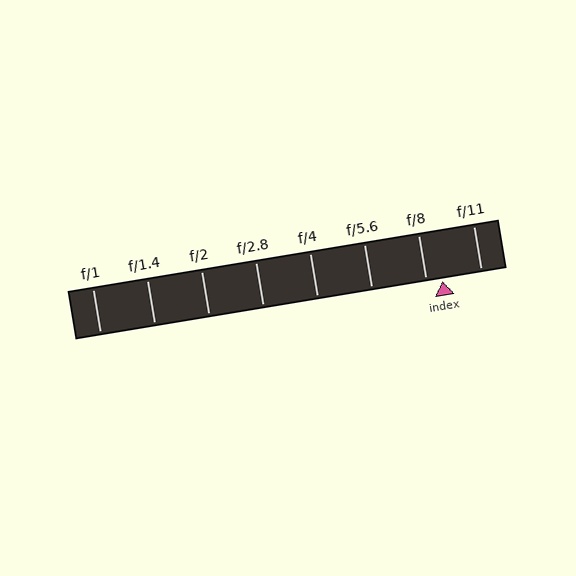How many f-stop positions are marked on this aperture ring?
There are 8 f-stop positions marked.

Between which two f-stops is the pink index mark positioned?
The index mark is between f/8 and f/11.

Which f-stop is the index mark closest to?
The index mark is closest to f/8.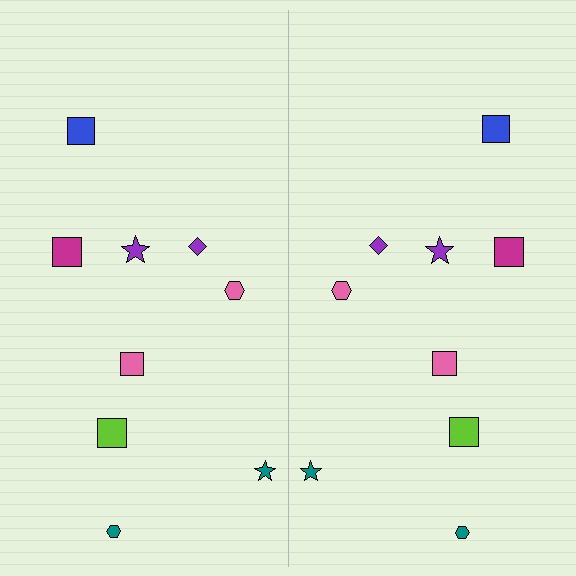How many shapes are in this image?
There are 18 shapes in this image.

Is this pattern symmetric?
Yes, this pattern has bilateral (reflection) symmetry.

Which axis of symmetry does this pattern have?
The pattern has a vertical axis of symmetry running through the center of the image.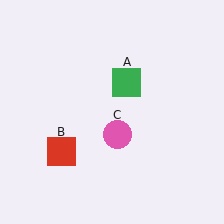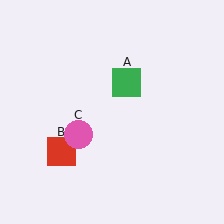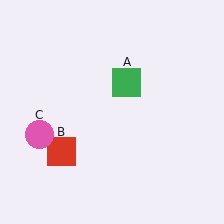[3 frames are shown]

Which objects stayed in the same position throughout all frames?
Green square (object A) and red square (object B) remained stationary.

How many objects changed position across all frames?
1 object changed position: pink circle (object C).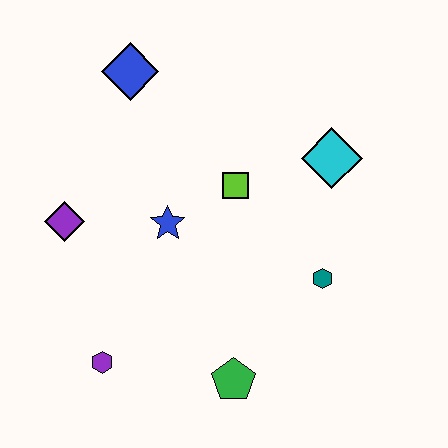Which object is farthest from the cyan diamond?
The purple hexagon is farthest from the cyan diamond.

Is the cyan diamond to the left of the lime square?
No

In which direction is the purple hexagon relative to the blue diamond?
The purple hexagon is below the blue diamond.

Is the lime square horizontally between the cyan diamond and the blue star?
Yes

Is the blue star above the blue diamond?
No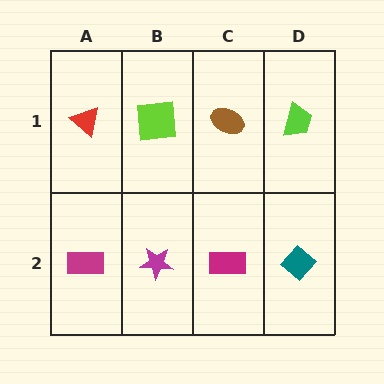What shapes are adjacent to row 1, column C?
A magenta rectangle (row 2, column C), a lime square (row 1, column B), a lime trapezoid (row 1, column D).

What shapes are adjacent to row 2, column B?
A lime square (row 1, column B), a magenta rectangle (row 2, column A), a magenta rectangle (row 2, column C).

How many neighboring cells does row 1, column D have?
2.